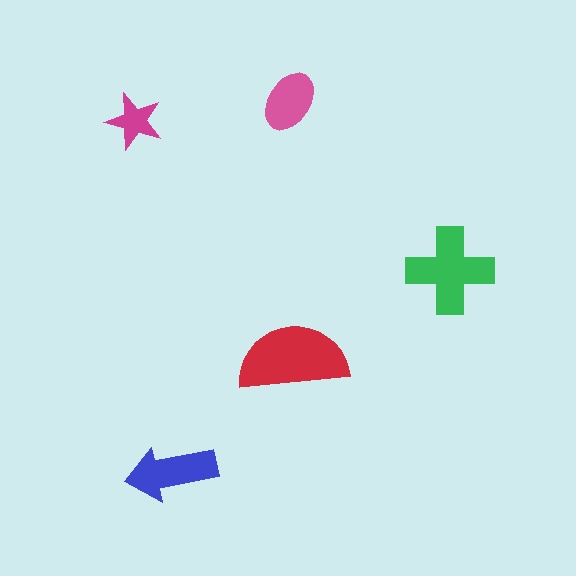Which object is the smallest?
The magenta star.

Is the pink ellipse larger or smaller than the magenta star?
Larger.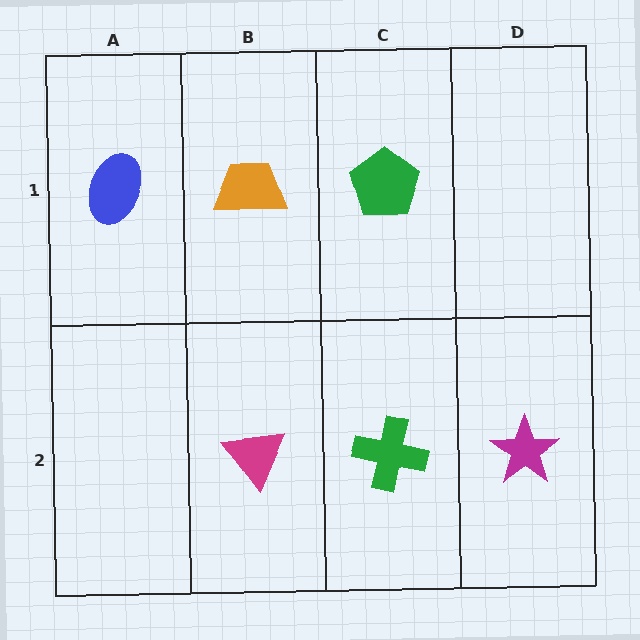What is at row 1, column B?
An orange trapezoid.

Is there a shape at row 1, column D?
No, that cell is empty.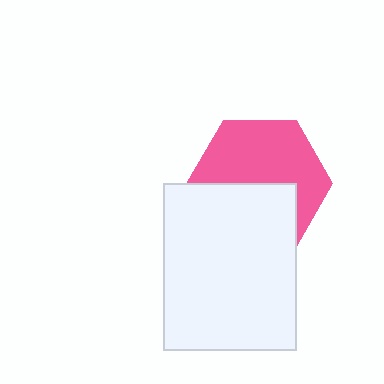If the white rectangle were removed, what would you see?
You would see the complete pink hexagon.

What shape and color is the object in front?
The object in front is a white rectangle.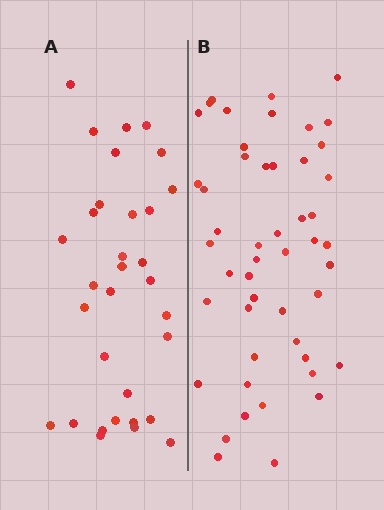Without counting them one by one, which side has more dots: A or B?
Region B (the right region) has more dots.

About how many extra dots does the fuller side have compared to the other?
Region B has approximately 15 more dots than region A.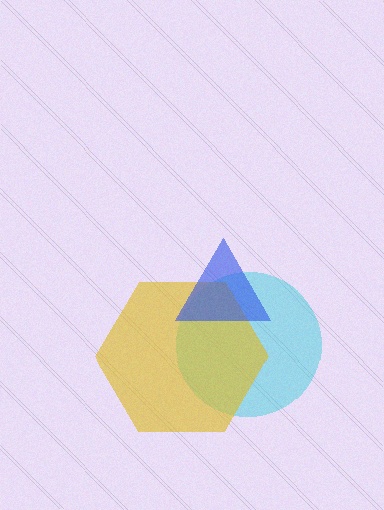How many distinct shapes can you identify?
There are 3 distinct shapes: a cyan circle, a yellow hexagon, a blue triangle.